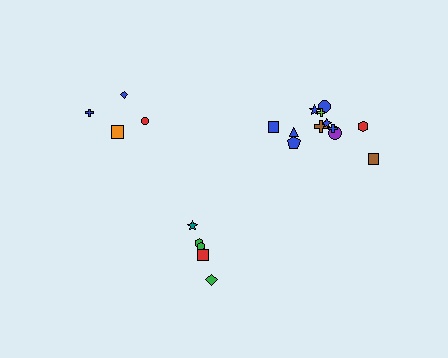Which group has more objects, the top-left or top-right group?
The top-right group.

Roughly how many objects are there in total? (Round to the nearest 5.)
Roughly 20 objects in total.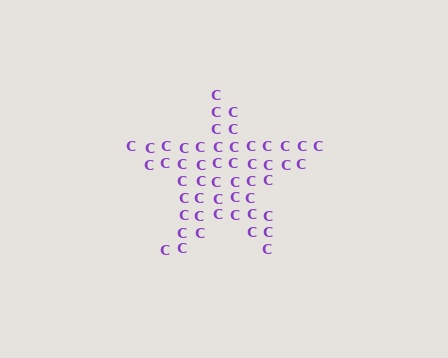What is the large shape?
The large shape is a star.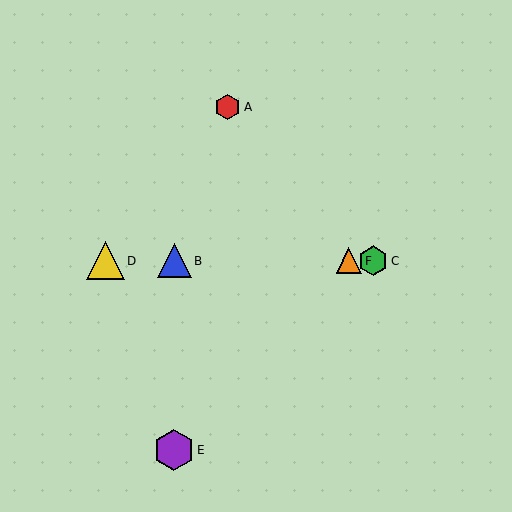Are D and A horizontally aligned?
No, D is at y≈261 and A is at y≈107.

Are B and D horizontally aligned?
Yes, both are at y≈261.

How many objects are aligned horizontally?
4 objects (B, C, D, F) are aligned horizontally.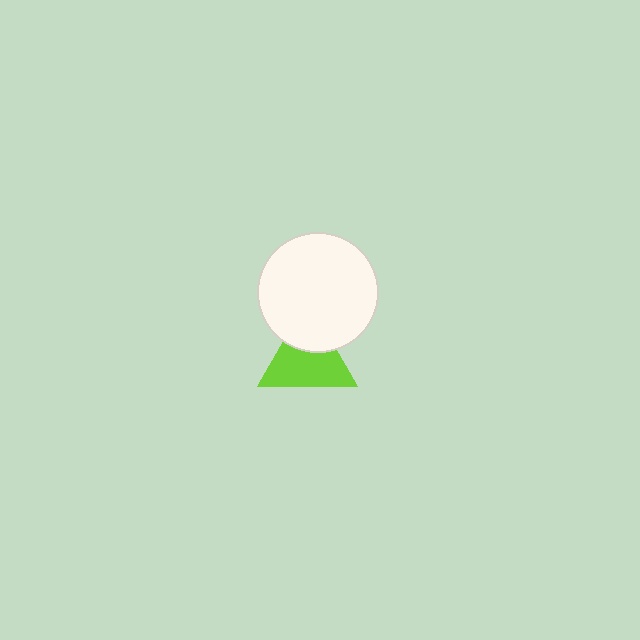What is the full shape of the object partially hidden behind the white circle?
The partially hidden object is a lime triangle.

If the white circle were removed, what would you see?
You would see the complete lime triangle.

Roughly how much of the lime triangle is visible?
Most of it is visible (roughly 67%).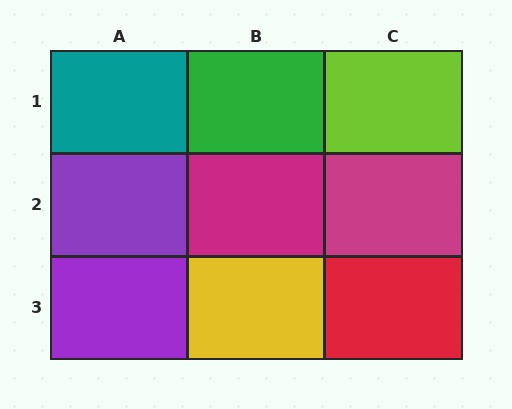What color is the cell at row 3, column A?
Purple.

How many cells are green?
1 cell is green.